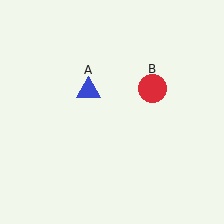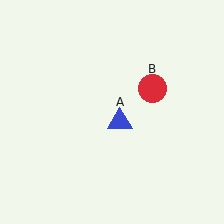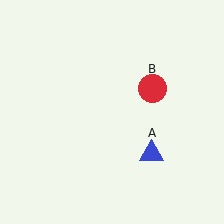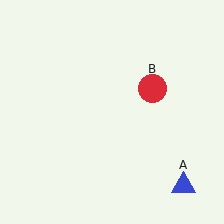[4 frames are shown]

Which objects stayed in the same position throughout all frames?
Red circle (object B) remained stationary.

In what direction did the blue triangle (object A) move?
The blue triangle (object A) moved down and to the right.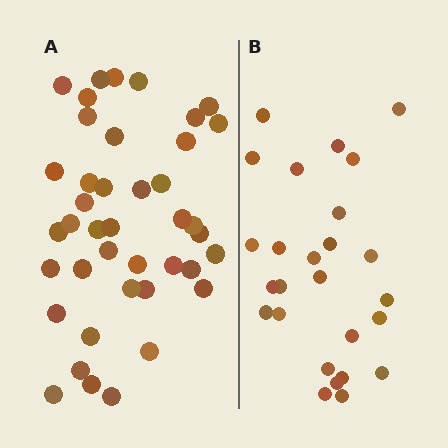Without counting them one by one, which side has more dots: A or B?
Region A (the left region) has more dots.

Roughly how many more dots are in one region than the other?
Region A has approximately 15 more dots than region B.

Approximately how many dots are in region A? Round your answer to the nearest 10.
About 40 dots. (The exact count is 41, which rounds to 40.)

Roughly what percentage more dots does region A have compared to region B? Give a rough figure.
About 60% more.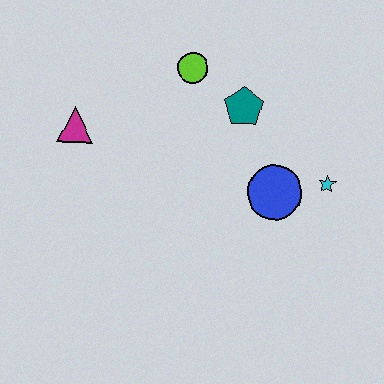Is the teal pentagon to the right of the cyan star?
No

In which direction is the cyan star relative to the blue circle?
The cyan star is to the right of the blue circle.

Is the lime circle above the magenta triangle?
Yes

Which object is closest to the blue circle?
The cyan star is closest to the blue circle.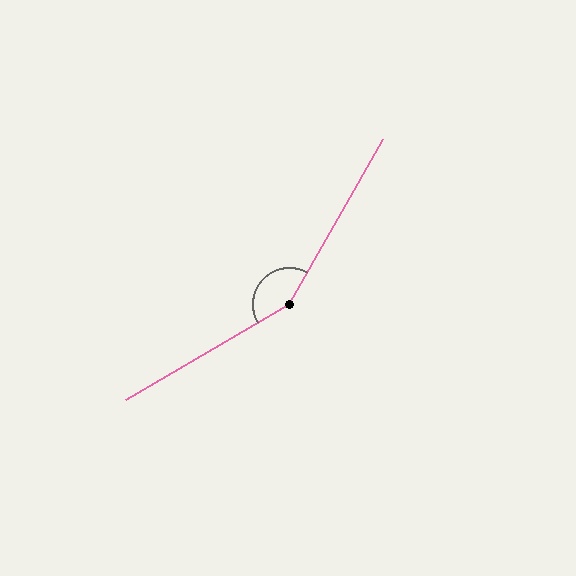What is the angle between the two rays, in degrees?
Approximately 150 degrees.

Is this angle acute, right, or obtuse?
It is obtuse.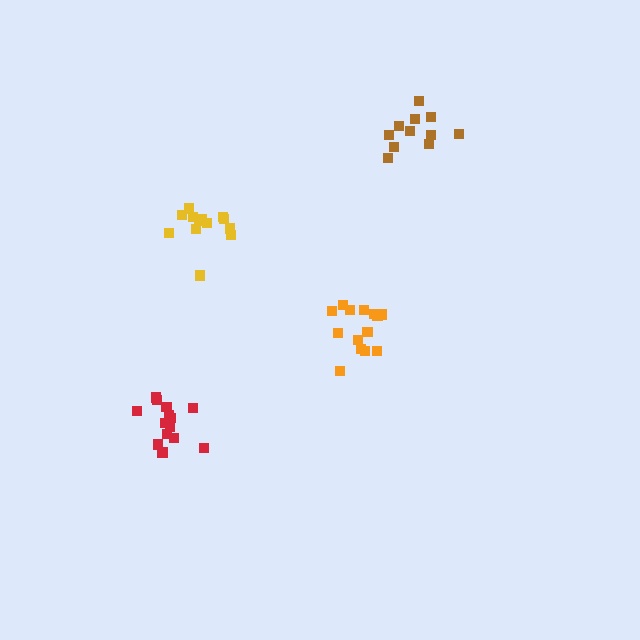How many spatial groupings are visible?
There are 4 spatial groupings.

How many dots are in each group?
Group 1: 14 dots, Group 2: 14 dots, Group 3: 11 dots, Group 4: 13 dots (52 total).